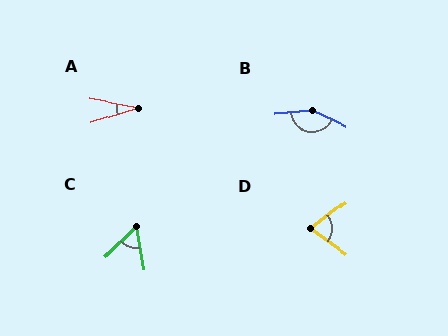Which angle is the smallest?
A, at approximately 28 degrees.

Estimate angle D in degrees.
Approximately 74 degrees.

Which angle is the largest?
B, at approximately 150 degrees.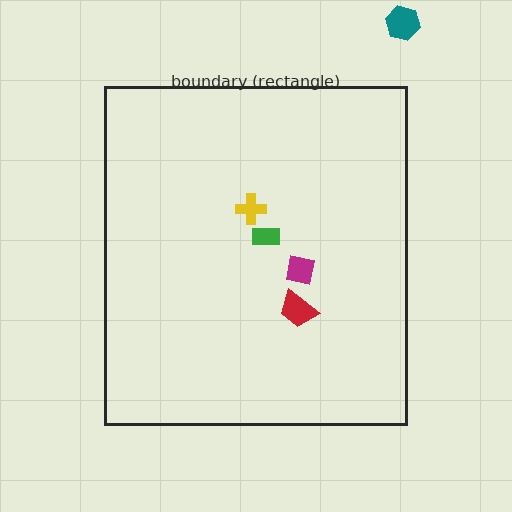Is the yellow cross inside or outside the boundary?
Inside.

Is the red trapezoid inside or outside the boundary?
Inside.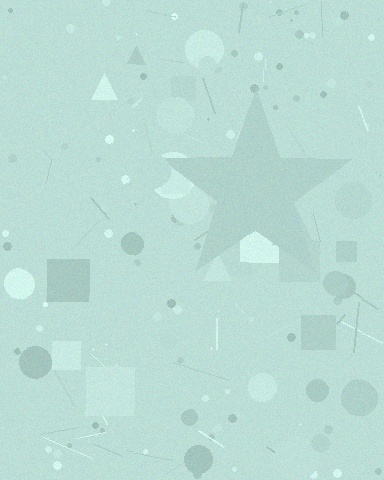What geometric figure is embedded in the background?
A star is embedded in the background.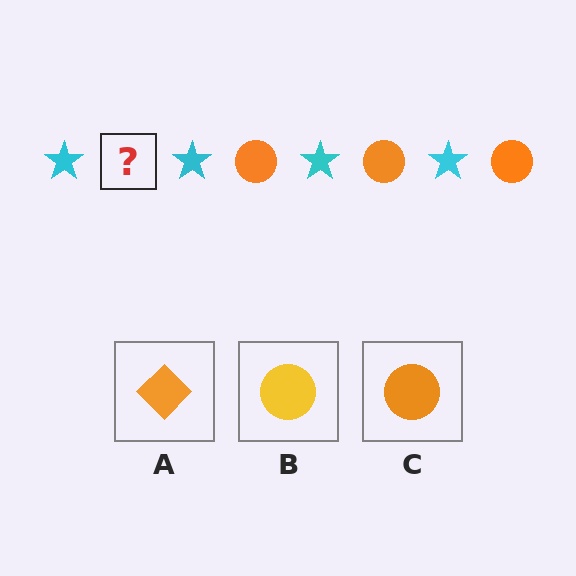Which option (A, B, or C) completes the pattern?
C.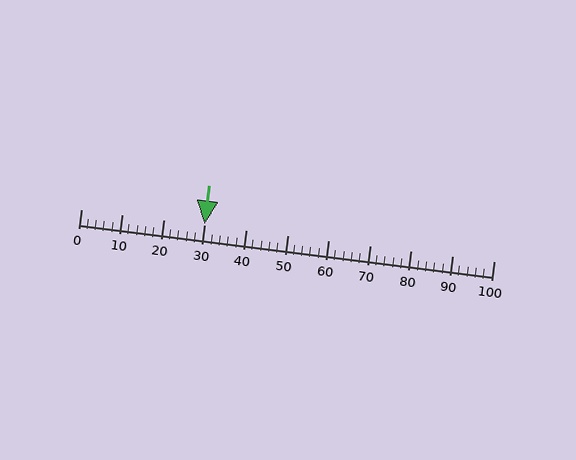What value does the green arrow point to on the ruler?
The green arrow points to approximately 30.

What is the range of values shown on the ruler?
The ruler shows values from 0 to 100.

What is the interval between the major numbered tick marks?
The major tick marks are spaced 10 units apart.